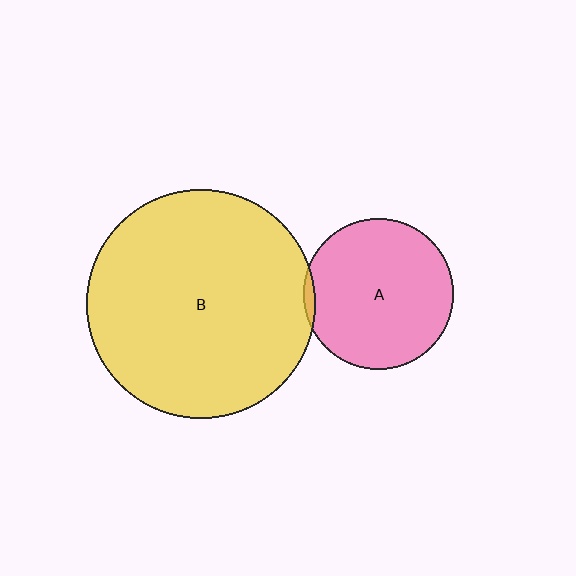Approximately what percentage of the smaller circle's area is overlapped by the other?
Approximately 5%.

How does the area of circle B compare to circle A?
Approximately 2.3 times.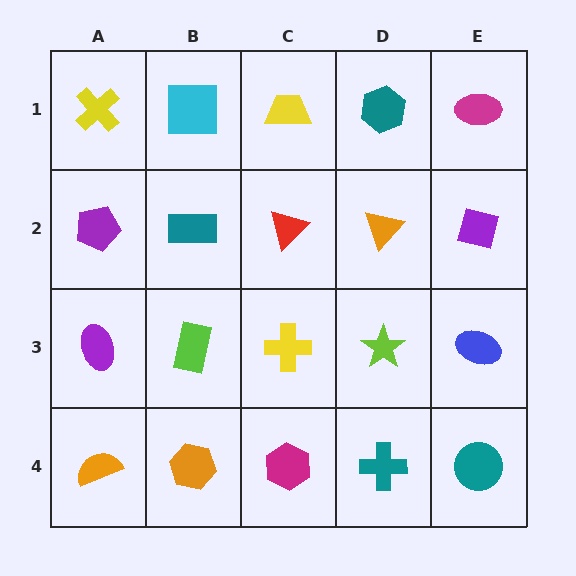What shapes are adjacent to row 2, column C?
A yellow trapezoid (row 1, column C), a yellow cross (row 3, column C), a teal rectangle (row 2, column B), an orange triangle (row 2, column D).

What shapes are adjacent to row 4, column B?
A lime rectangle (row 3, column B), an orange semicircle (row 4, column A), a magenta hexagon (row 4, column C).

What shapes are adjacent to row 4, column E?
A blue ellipse (row 3, column E), a teal cross (row 4, column D).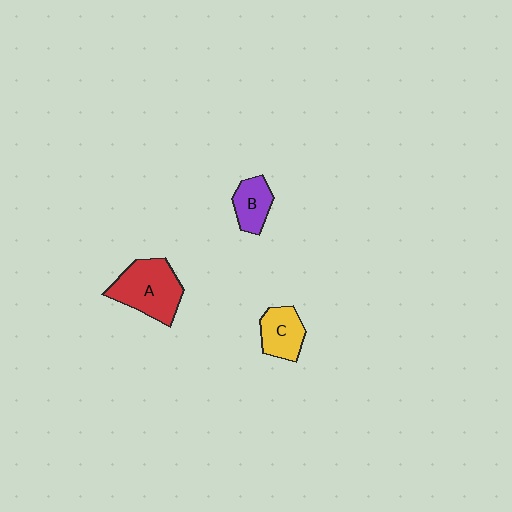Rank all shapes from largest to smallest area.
From largest to smallest: A (red), C (yellow), B (purple).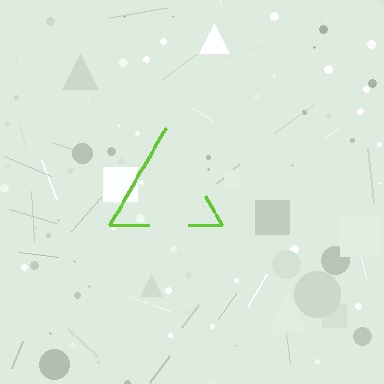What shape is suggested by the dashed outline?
The dashed outline suggests a triangle.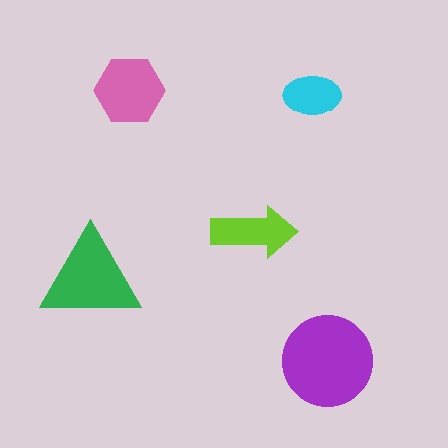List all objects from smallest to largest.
The cyan ellipse, the lime arrow, the pink hexagon, the green triangle, the purple circle.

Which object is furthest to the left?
The green triangle is leftmost.